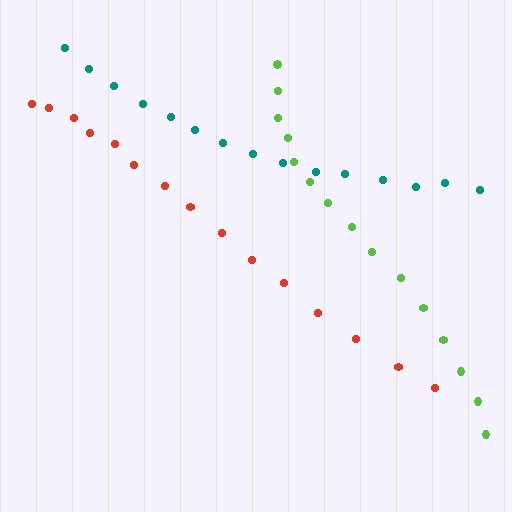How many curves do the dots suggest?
There are 3 distinct paths.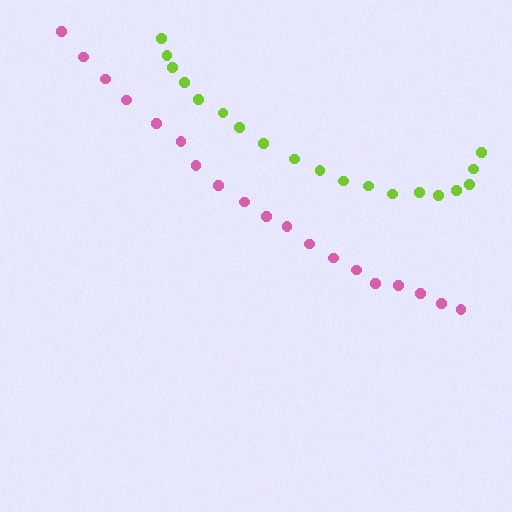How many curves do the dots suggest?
There are 2 distinct paths.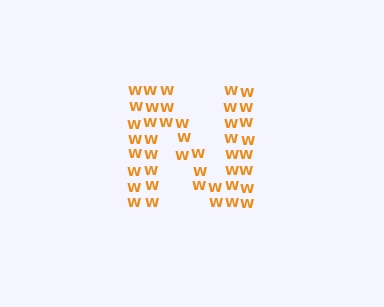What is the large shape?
The large shape is the letter N.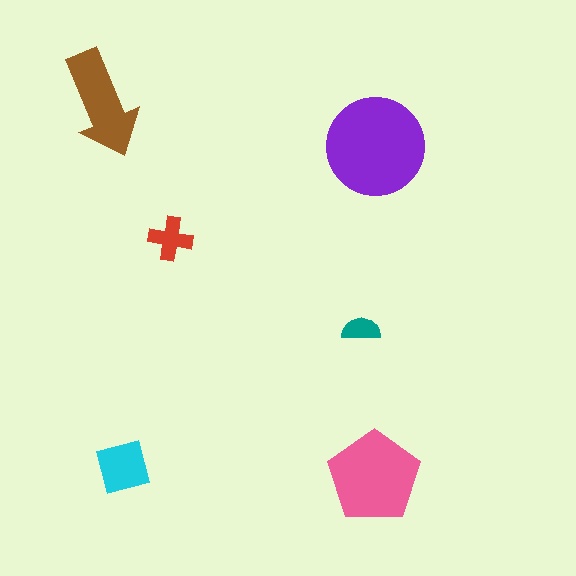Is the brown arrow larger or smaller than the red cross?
Larger.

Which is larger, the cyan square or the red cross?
The cyan square.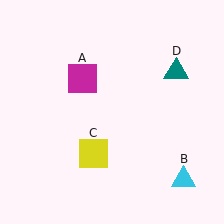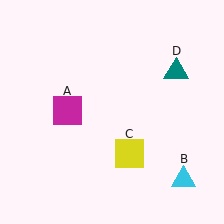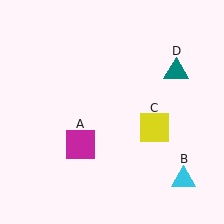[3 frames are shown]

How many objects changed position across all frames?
2 objects changed position: magenta square (object A), yellow square (object C).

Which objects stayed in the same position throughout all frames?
Cyan triangle (object B) and teal triangle (object D) remained stationary.